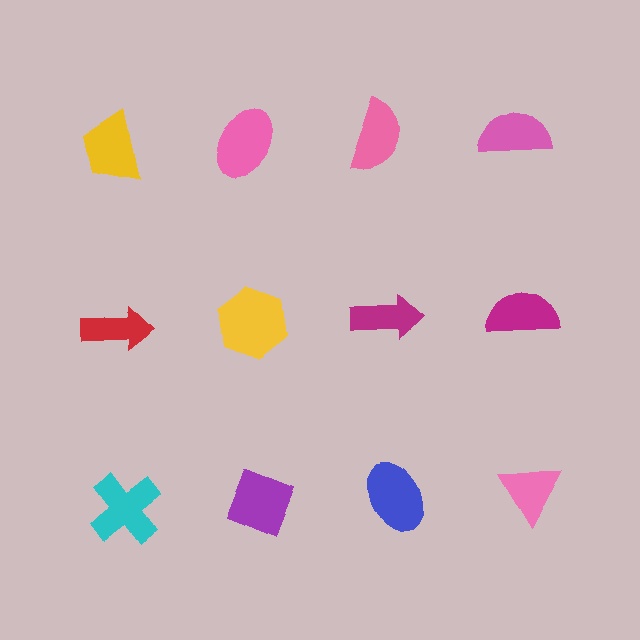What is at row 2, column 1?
A red arrow.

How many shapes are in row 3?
4 shapes.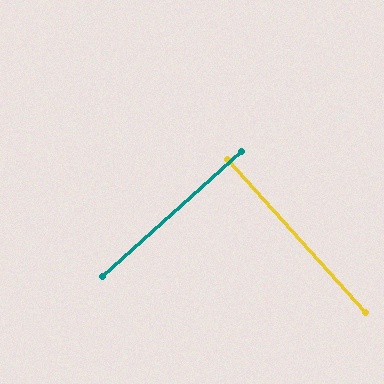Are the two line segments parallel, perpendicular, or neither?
Perpendicular — they meet at approximately 90°.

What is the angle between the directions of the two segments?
Approximately 90 degrees.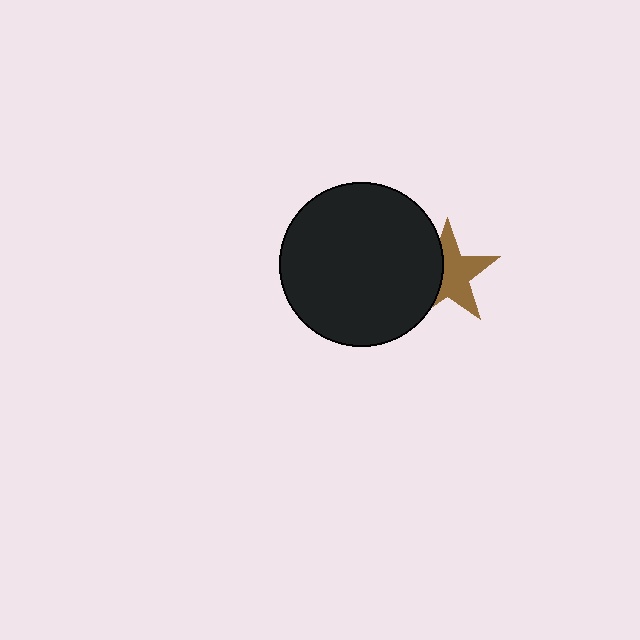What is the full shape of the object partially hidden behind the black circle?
The partially hidden object is a brown star.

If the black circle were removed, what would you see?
You would see the complete brown star.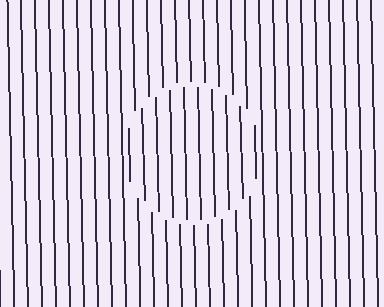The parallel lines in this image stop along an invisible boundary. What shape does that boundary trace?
An illusory circle. The interior of the shape contains the same grating, shifted by half a period — the contour is defined by the phase discontinuity where line-ends from the inner and outer gratings abut.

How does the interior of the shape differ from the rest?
The interior of the shape contains the same grating, shifted by half a period — the contour is defined by the phase discontinuity where line-ends from the inner and outer gratings abut.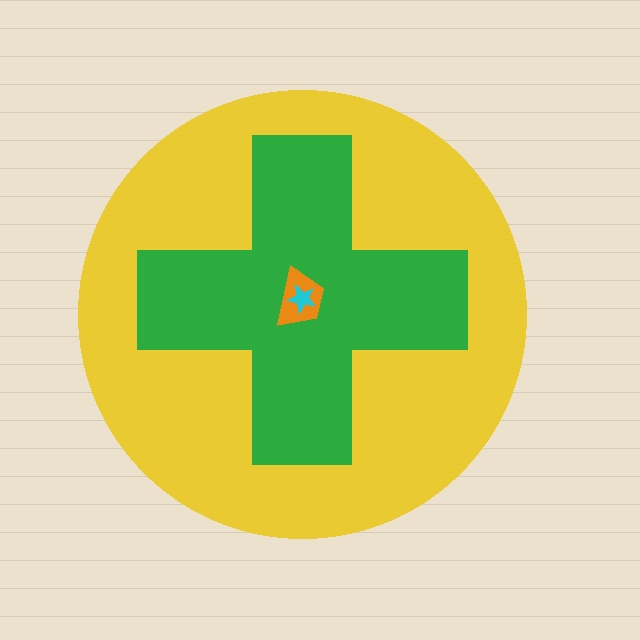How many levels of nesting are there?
4.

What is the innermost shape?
The cyan star.